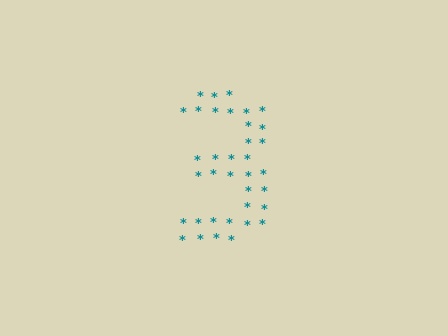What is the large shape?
The large shape is the digit 3.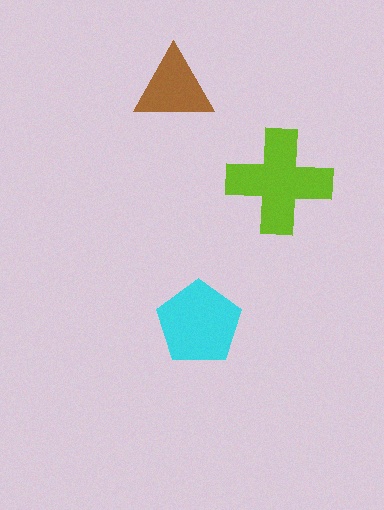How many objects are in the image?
There are 3 objects in the image.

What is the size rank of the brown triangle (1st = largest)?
3rd.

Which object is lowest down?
The cyan pentagon is bottommost.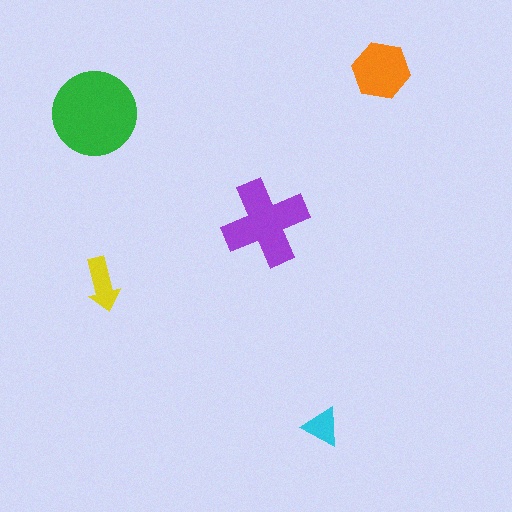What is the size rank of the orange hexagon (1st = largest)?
3rd.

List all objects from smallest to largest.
The cyan triangle, the yellow arrow, the orange hexagon, the purple cross, the green circle.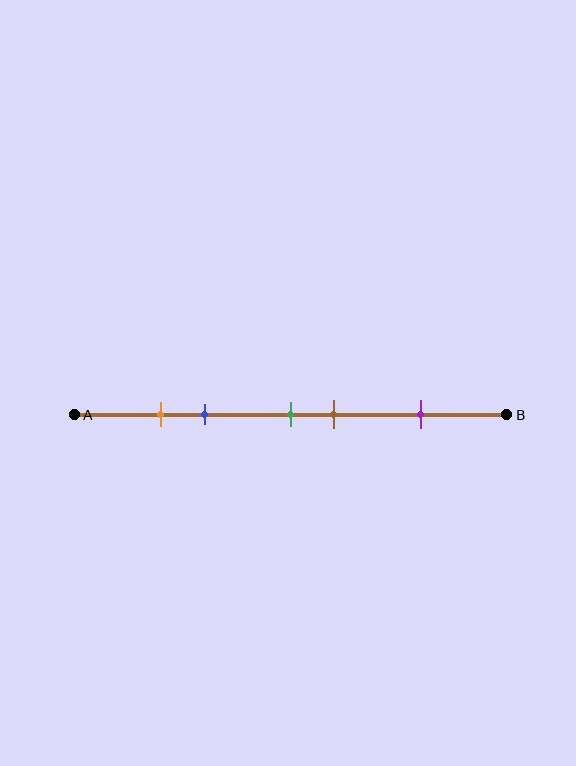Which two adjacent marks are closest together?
The orange and blue marks are the closest adjacent pair.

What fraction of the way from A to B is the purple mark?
The purple mark is approximately 80% (0.8) of the way from A to B.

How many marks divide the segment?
There are 5 marks dividing the segment.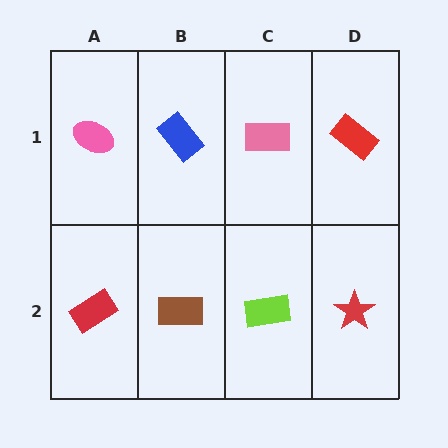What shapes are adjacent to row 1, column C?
A lime rectangle (row 2, column C), a blue rectangle (row 1, column B), a red rectangle (row 1, column D).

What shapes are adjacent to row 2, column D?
A red rectangle (row 1, column D), a lime rectangle (row 2, column C).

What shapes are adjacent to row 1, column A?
A red rectangle (row 2, column A), a blue rectangle (row 1, column B).